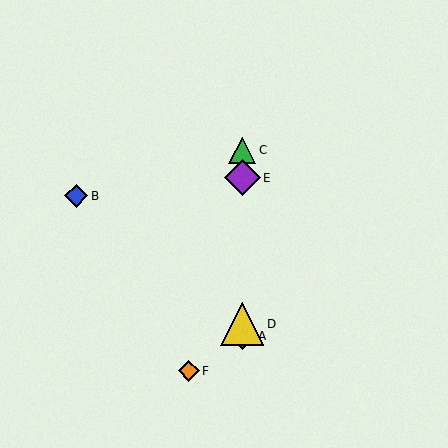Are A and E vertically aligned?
Yes, both are at x≈242.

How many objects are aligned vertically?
4 objects (A, C, D, E) are aligned vertically.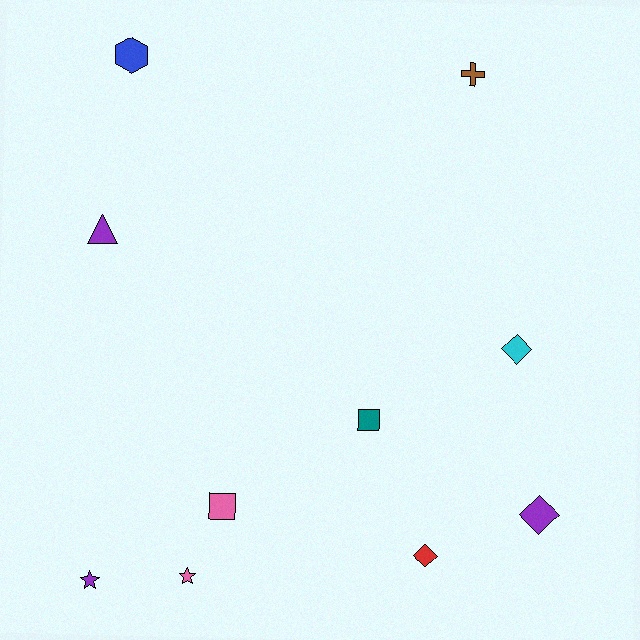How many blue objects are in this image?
There is 1 blue object.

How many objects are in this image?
There are 10 objects.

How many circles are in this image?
There are no circles.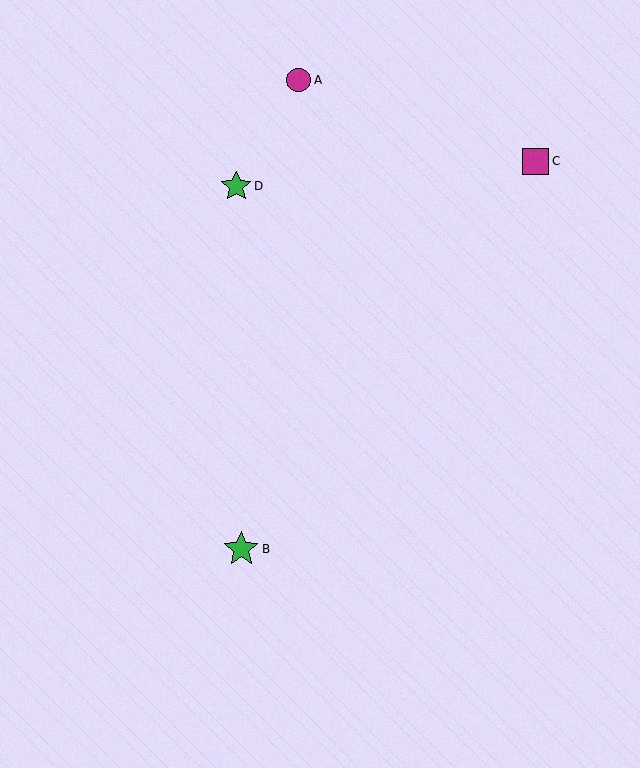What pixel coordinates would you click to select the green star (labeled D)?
Click at (236, 186) to select the green star D.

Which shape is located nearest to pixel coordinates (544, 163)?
The magenta square (labeled C) at (536, 161) is nearest to that location.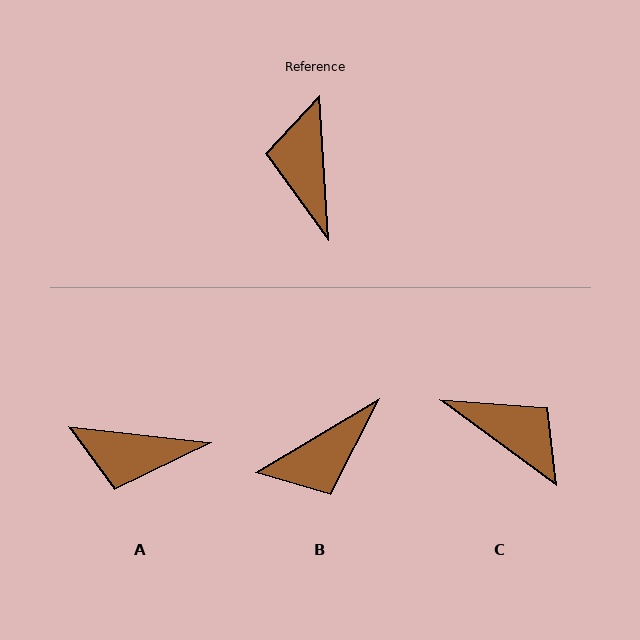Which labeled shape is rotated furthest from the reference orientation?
C, about 130 degrees away.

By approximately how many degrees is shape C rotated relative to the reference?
Approximately 130 degrees clockwise.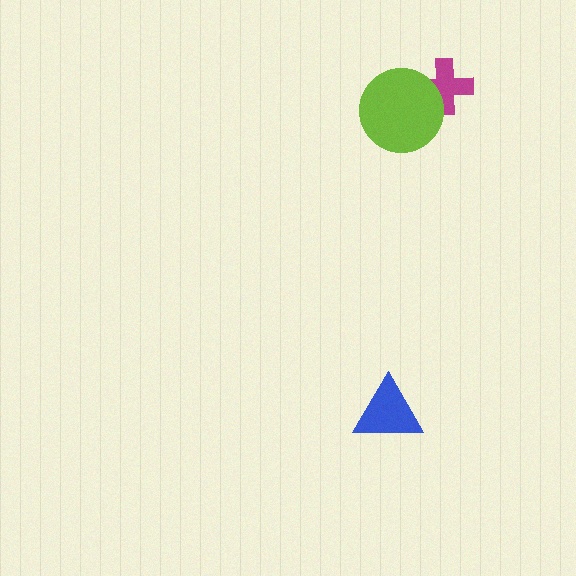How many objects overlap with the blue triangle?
0 objects overlap with the blue triangle.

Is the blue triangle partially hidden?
No, no other shape covers it.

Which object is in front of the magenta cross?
The lime circle is in front of the magenta cross.